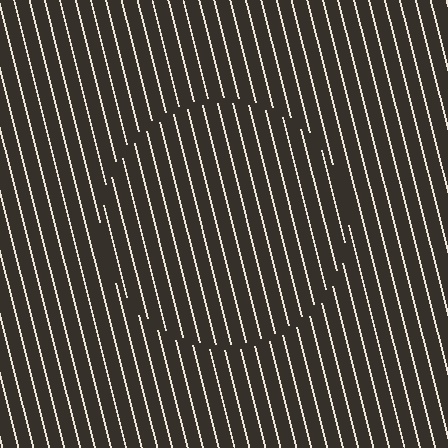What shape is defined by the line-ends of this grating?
An illusory circle. The interior of the shape contains the same grating, shifted by half a period — the contour is defined by the phase discontinuity where line-ends from the inner and outer gratings abut.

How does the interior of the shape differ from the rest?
The interior of the shape contains the same grating, shifted by half a period — the contour is defined by the phase discontinuity where line-ends from the inner and outer gratings abut.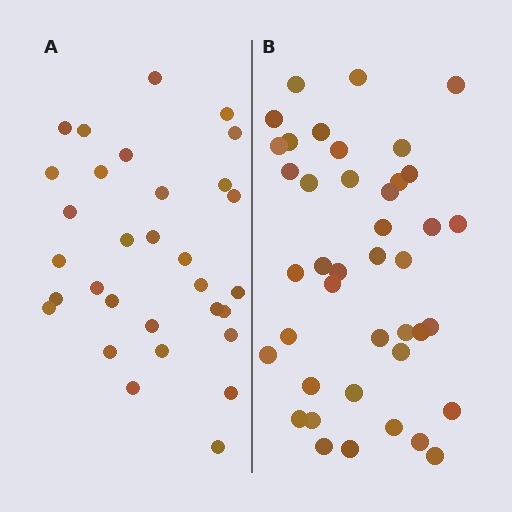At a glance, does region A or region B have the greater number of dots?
Region B (the right region) has more dots.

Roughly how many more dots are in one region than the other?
Region B has roughly 10 or so more dots than region A.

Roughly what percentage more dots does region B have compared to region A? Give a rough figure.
About 30% more.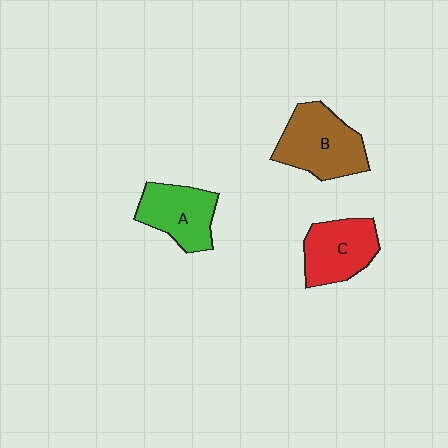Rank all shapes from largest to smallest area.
From largest to smallest: B (brown), C (red), A (green).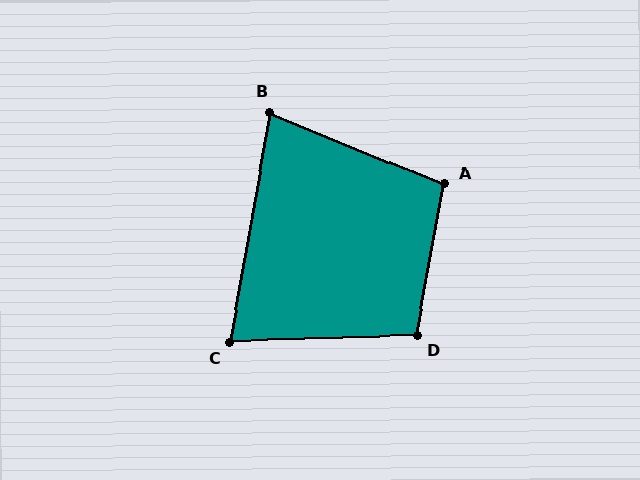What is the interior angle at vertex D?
Approximately 102 degrees (obtuse).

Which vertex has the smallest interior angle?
C, at approximately 78 degrees.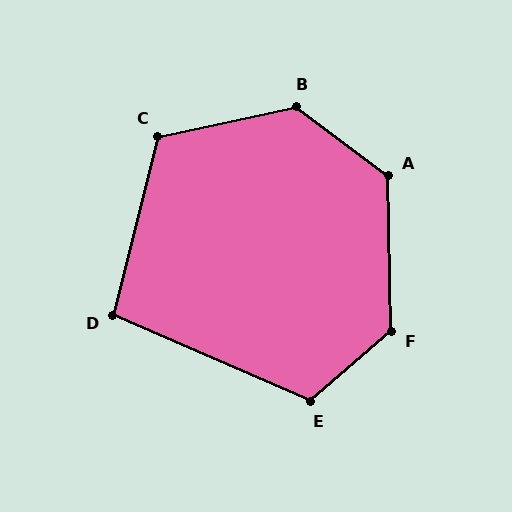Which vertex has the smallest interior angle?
D, at approximately 99 degrees.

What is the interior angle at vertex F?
Approximately 130 degrees (obtuse).